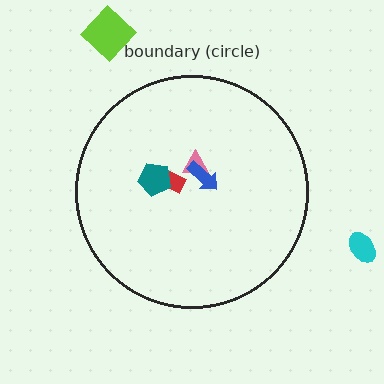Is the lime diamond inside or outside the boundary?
Outside.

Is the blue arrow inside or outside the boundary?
Inside.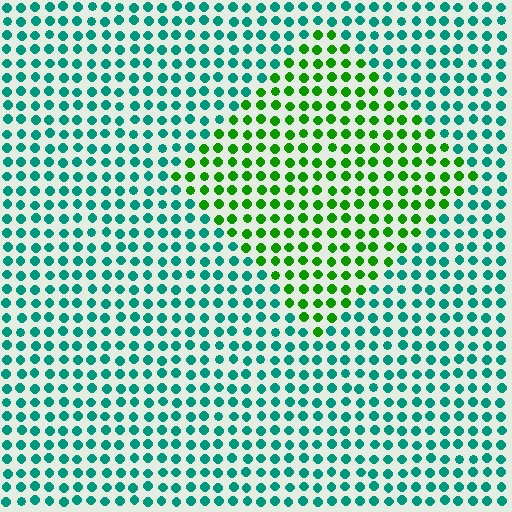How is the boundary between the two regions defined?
The boundary is defined purely by a slight shift in hue (about 54 degrees). Spacing, size, and orientation are identical on both sides.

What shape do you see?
I see a diamond.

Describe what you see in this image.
The image is filled with small teal elements in a uniform arrangement. A diamond-shaped region is visible where the elements are tinted to a slightly different hue, forming a subtle color boundary.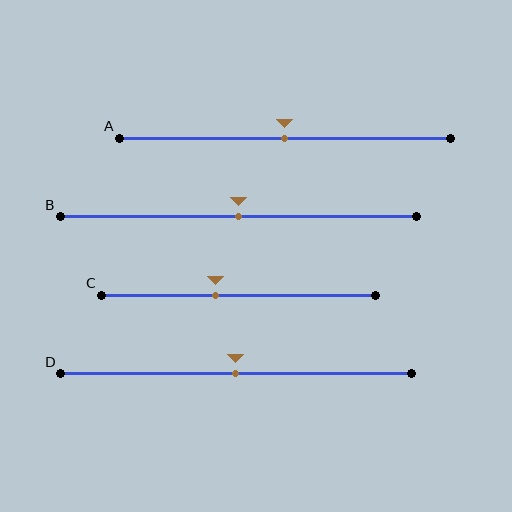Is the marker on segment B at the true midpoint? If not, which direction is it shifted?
Yes, the marker on segment B is at the true midpoint.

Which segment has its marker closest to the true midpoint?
Segment A has its marker closest to the true midpoint.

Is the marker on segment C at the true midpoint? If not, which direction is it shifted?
No, the marker on segment C is shifted to the left by about 8% of the segment length.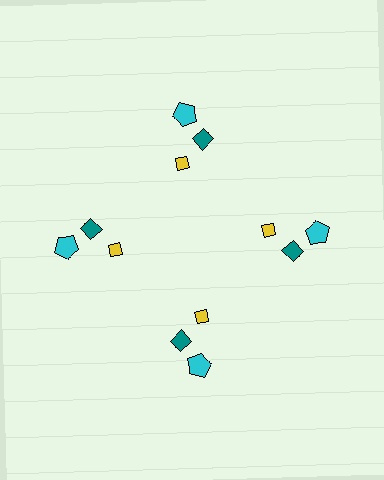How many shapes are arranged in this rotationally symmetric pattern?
There are 12 shapes, arranged in 4 groups of 3.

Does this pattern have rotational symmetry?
Yes, this pattern has 4-fold rotational symmetry. It looks the same after rotating 90 degrees around the center.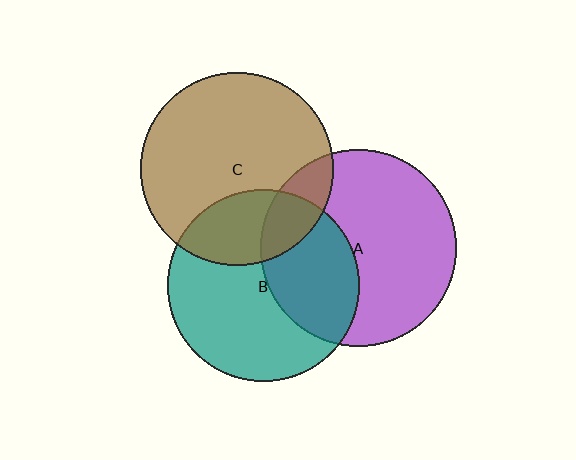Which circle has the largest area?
Circle A (purple).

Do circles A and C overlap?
Yes.